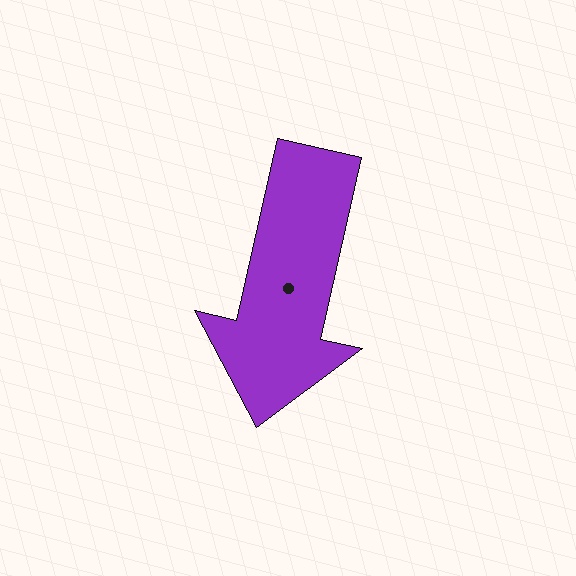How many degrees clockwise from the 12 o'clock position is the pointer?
Approximately 193 degrees.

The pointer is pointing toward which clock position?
Roughly 6 o'clock.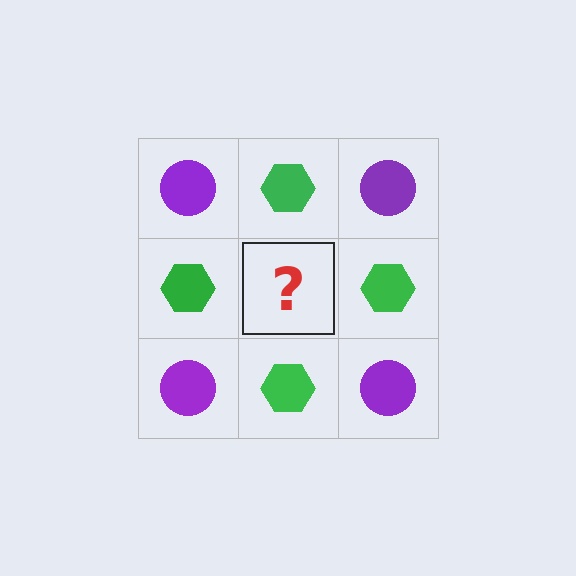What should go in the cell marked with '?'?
The missing cell should contain a purple circle.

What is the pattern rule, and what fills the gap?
The rule is that it alternates purple circle and green hexagon in a checkerboard pattern. The gap should be filled with a purple circle.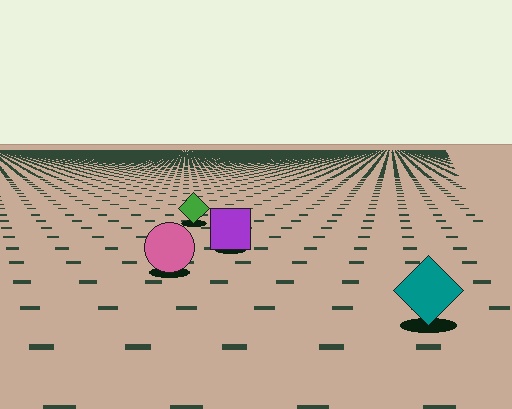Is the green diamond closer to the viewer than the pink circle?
No. The pink circle is closer — you can tell from the texture gradient: the ground texture is coarser near it.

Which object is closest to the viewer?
The teal diamond is closest. The texture marks near it are larger and more spread out.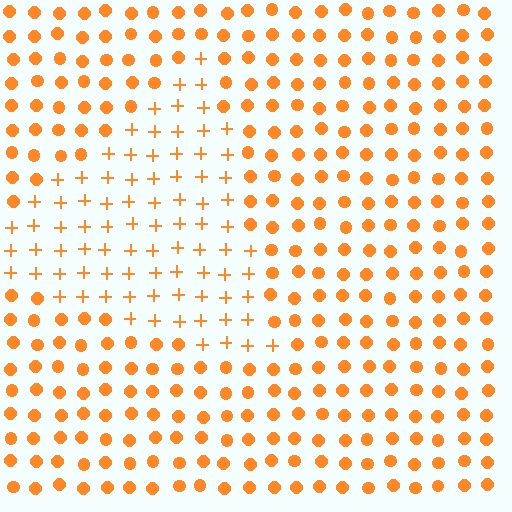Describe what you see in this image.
The image is filled with small orange elements arranged in a uniform grid. A triangle-shaped region contains plus signs, while the surrounding area contains circles. The boundary is defined purely by the change in element shape.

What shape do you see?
I see a triangle.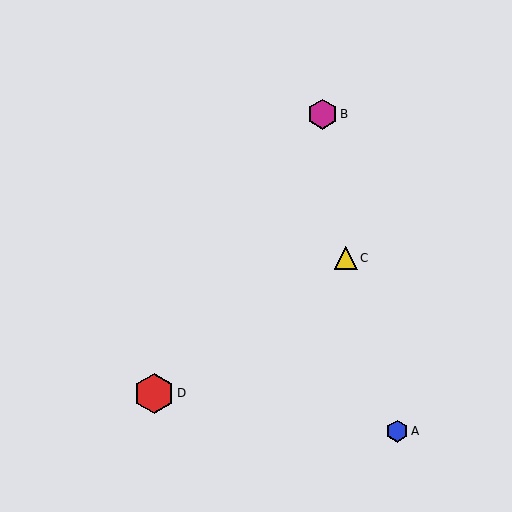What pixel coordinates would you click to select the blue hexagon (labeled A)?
Click at (397, 431) to select the blue hexagon A.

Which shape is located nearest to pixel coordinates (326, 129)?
The magenta hexagon (labeled B) at (323, 114) is nearest to that location.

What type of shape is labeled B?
Shape B is a magenta hexagon.